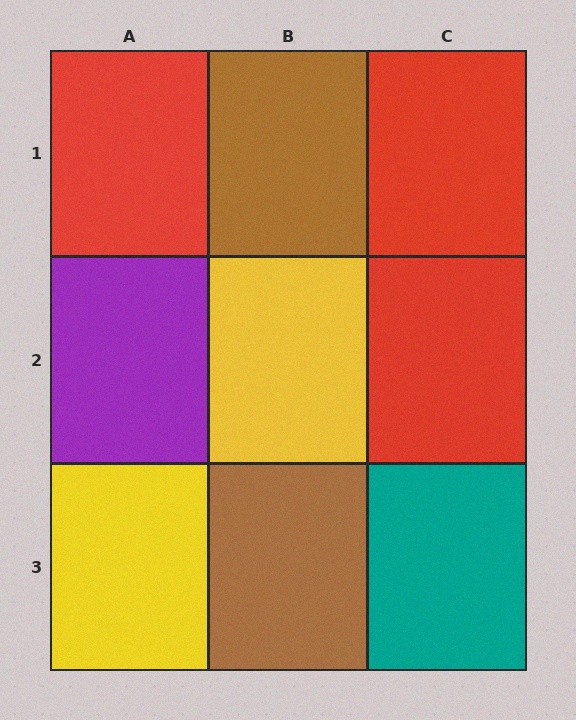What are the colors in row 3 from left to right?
Yellow, brown, teal.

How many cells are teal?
1 cell is teal.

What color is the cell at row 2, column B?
Yellow.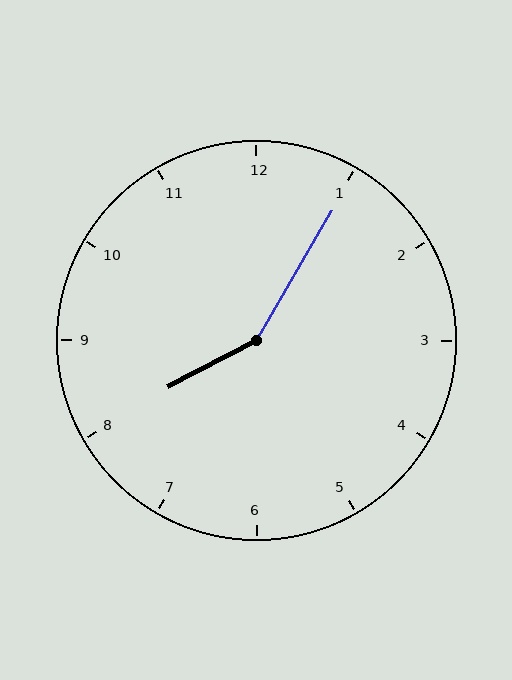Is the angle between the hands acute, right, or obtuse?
It is obtuse.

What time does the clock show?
8:05.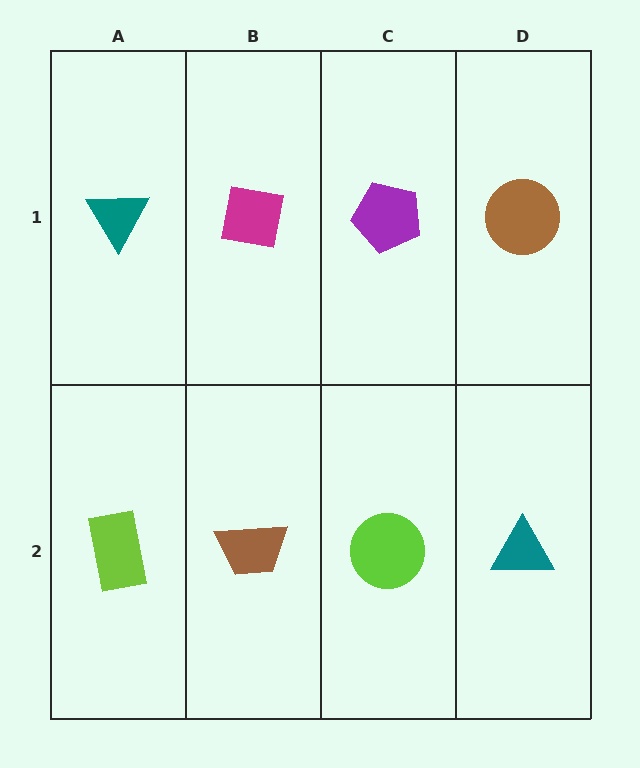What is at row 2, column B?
A brown trapezoid.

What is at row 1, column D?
A brown circle.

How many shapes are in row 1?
4 shapes.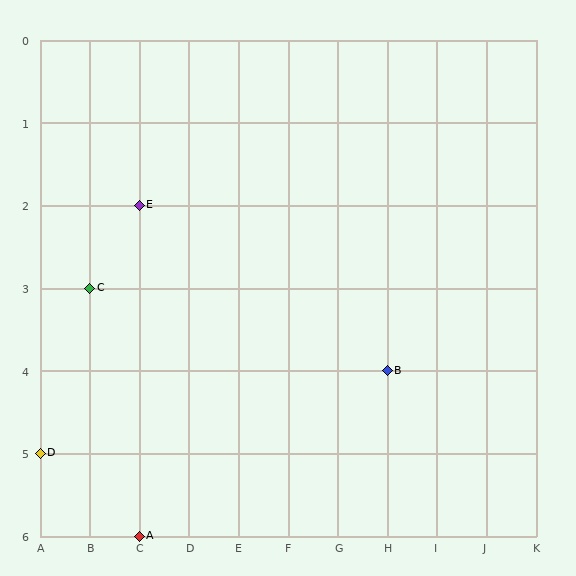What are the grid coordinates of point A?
Point A is at grid coordinates (C, 6).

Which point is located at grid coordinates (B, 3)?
Point C is at (B, 3).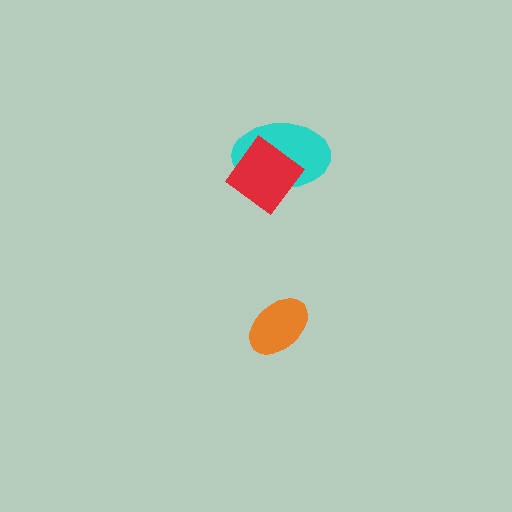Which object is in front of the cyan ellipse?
The red diamond is in front of the cyan ellipse.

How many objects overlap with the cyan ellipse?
1 object overlaps with the cyan ellipse.